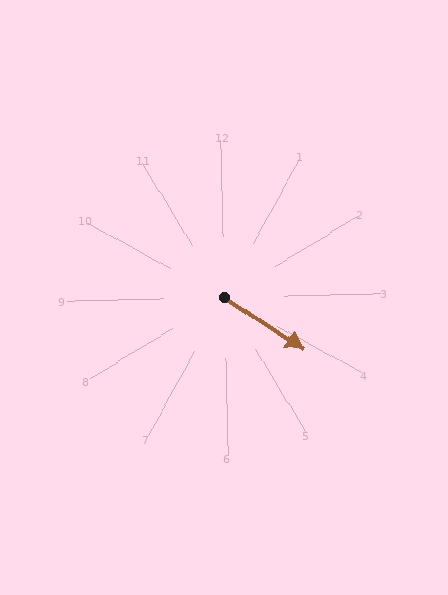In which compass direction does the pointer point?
Southeast.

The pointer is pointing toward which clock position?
Roughly 4 o'clock.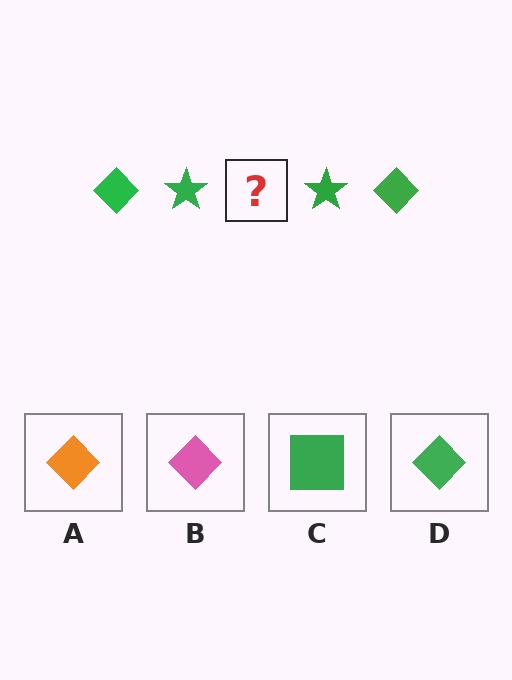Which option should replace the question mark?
Option D.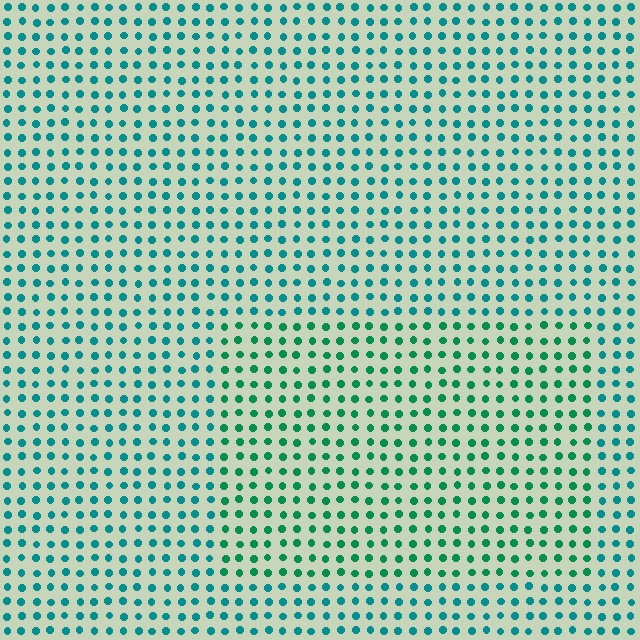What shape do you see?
I see a rectangle.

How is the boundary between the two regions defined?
The boundary is defined purely by a slight shift in hue (about 28 degrees). Spacing, size, and orientation are identical on both sides.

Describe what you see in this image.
The image is filled with small teal elements in a uniform arrangement. A rectangle-shaped region is visible where the elements are tinted to a slightly different hue, forming a subtle color boundary.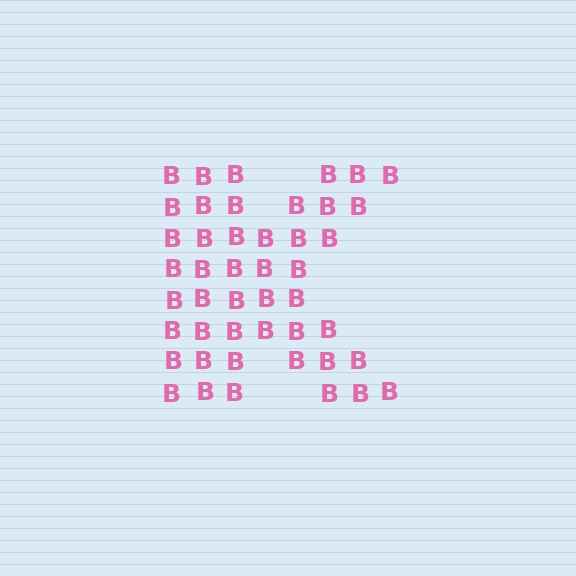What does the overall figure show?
The overall figure shows the letter K.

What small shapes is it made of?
It is made of small letter B's.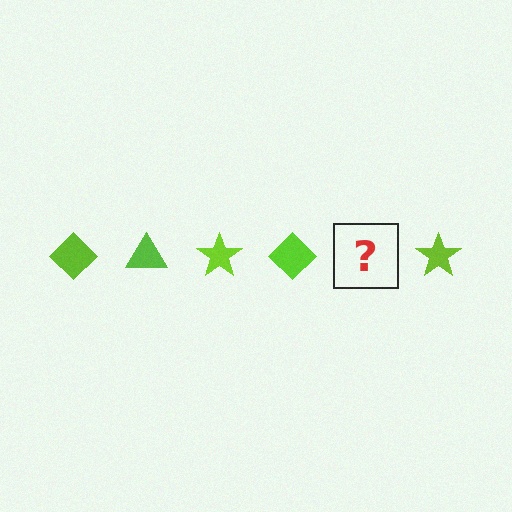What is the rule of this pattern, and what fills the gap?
The rule is that the pattern cycles through diamond, triangle, star shapes in lime. The gap should be filled with a lime triangle.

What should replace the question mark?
The question mark should be replaced with a lime triangle.